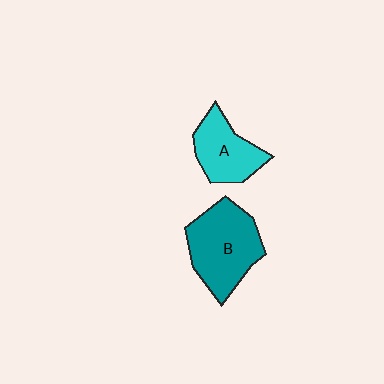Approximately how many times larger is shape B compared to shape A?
Approximately 1.5 times.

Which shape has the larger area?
Shape B (teal).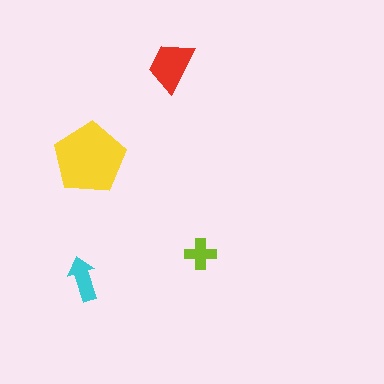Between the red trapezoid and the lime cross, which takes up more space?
The red trapezoid.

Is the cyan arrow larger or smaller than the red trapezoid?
Smaller.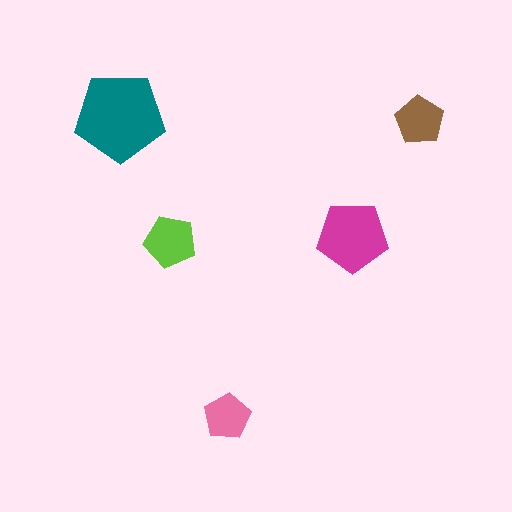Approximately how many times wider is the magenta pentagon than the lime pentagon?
About 1.5 times wider.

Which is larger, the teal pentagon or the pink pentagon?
The teal one.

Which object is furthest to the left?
The teal pentagon is leftmost.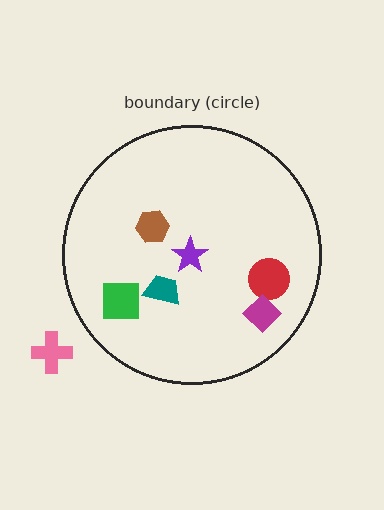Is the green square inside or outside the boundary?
Inside.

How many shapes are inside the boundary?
6 inside, 1 outside.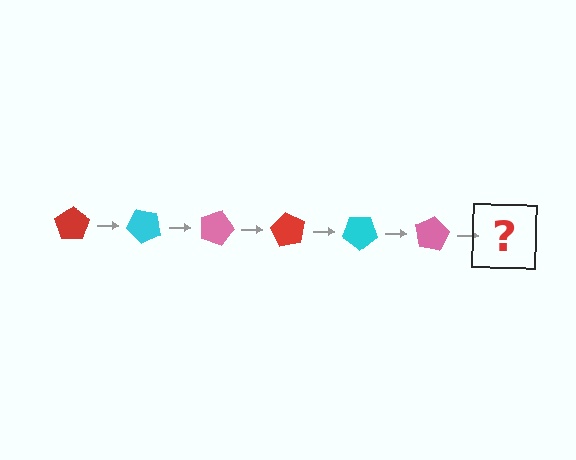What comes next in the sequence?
The next element should be a red pentagon, rotated 270 degrees from the start.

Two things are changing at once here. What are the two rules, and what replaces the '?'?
The two rules are that it rotates 45 degrees each step and the color cycles through red, cyan, and pink. The '?' should be a red pentagon, rotated 270 degrees from the start.